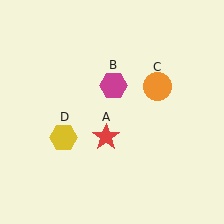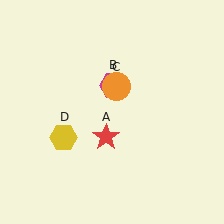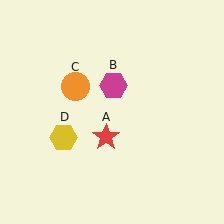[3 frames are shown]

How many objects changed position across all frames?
1 object changed position: orange circle (object C).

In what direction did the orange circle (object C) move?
The orange circle (object C) moved left.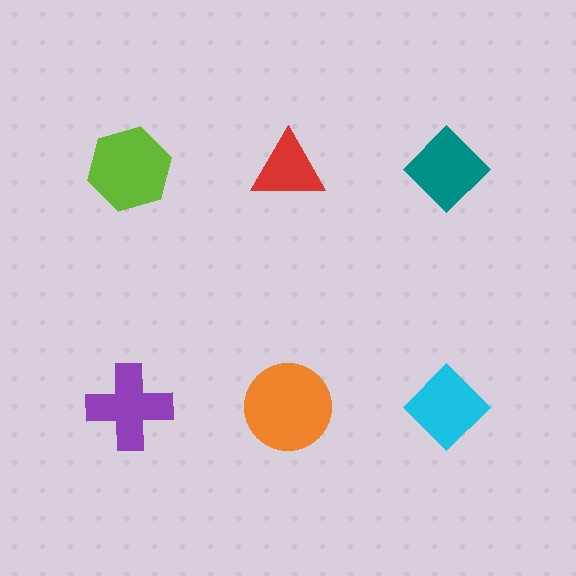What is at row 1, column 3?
A teal diamond.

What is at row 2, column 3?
A cyan diamond.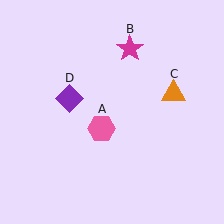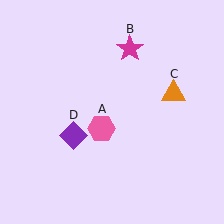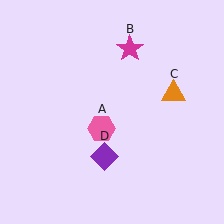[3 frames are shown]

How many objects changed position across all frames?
1 object changed position: purple diamond (object D).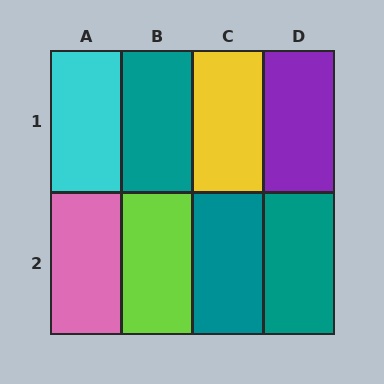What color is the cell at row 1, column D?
Purple.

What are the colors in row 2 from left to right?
Pink, lime, teal, teal.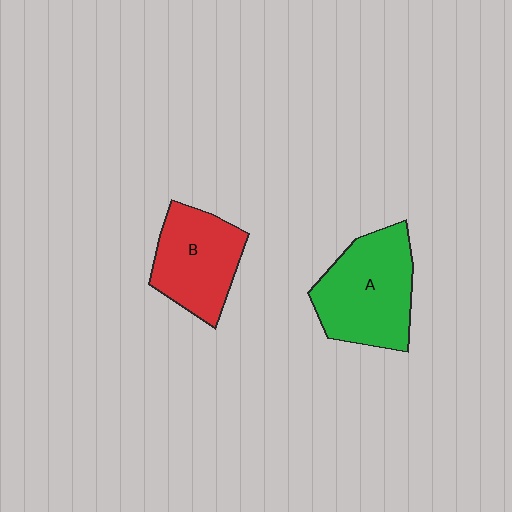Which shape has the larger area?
Shape A (green).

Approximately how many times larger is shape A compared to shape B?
Approximately 1.2 times.